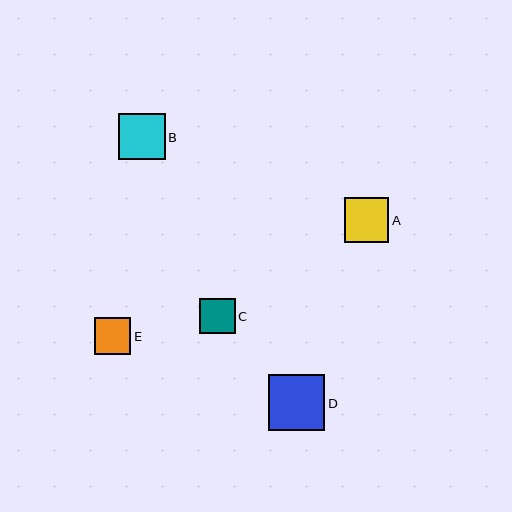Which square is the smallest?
Square C is the smallest with a size of approximately 35 pixels.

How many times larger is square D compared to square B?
Square D is approximately 1.2 times the size of square B.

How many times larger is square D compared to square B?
Square D is approximately 1.2 times the size of square B.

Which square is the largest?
Square D is the largest with a size of approximately 56 pixels.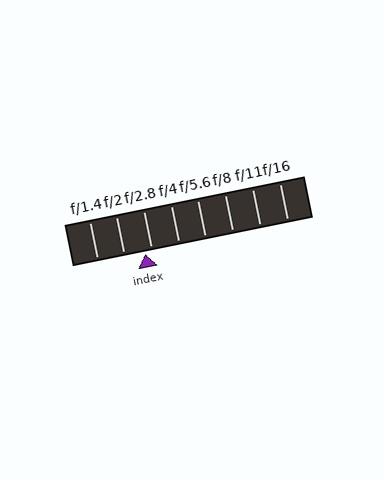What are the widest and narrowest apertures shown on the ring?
The widest aperture shown is f/1.4 and the narrowest is f/16.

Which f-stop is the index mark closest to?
The index mark is closest to f/2.8.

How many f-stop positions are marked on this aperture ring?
There are 8 f-stop positions marked.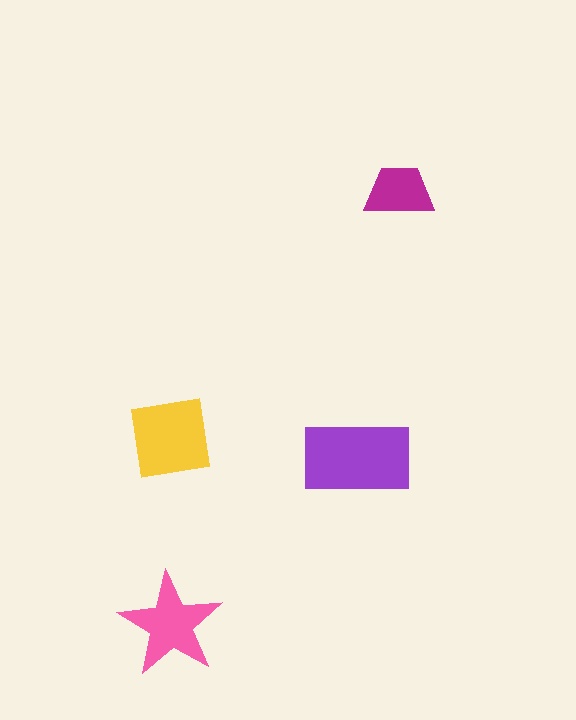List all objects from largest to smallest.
The purple rectangle, the yellow square, the pink star, the magenta trapezoid.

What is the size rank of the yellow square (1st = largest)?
2nd.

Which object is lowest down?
The pink star is bottommost.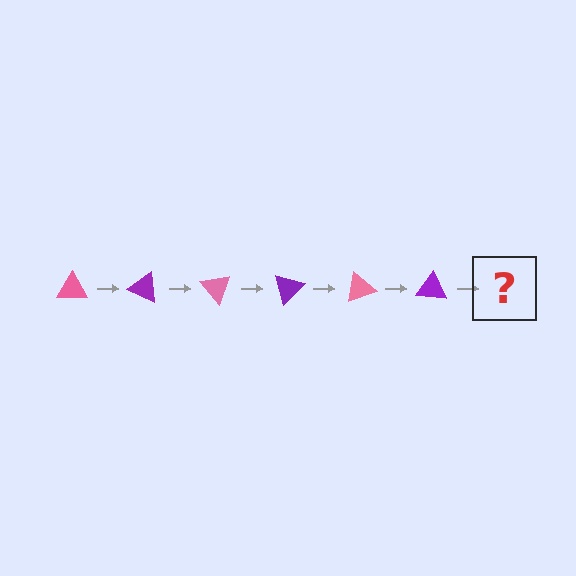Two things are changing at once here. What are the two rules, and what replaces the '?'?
The two rules are that it rotates 25 degrees each step and the color cycles through pink and purple. The '?' should be a pink triangle, rotated 150 degrees from the start.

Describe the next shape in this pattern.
It should be a pink triangle, rotated 150 degrees from the start.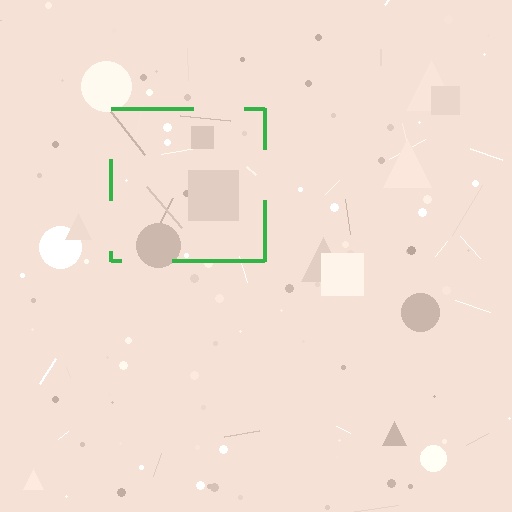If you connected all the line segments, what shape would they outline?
They would outline a square.